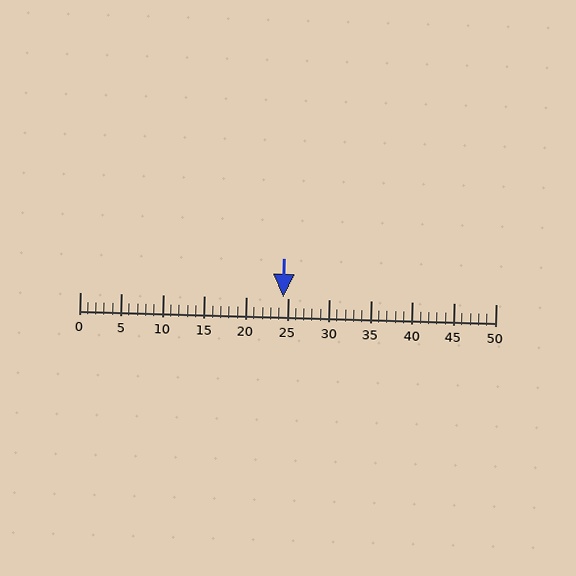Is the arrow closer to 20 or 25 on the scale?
The arrow is closer to 25.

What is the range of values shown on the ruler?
The ruler shows values from 0 to 50.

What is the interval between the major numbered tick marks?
The major tick marks are spaced 5 units apart.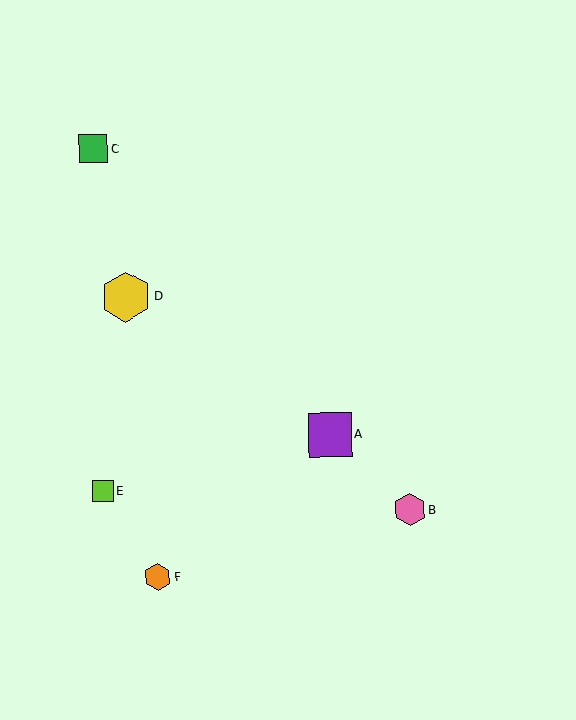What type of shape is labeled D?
Shape D is a yellow hexagon.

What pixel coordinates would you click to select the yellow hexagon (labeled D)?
Click at (126, 297) to select the yellow hexagon D.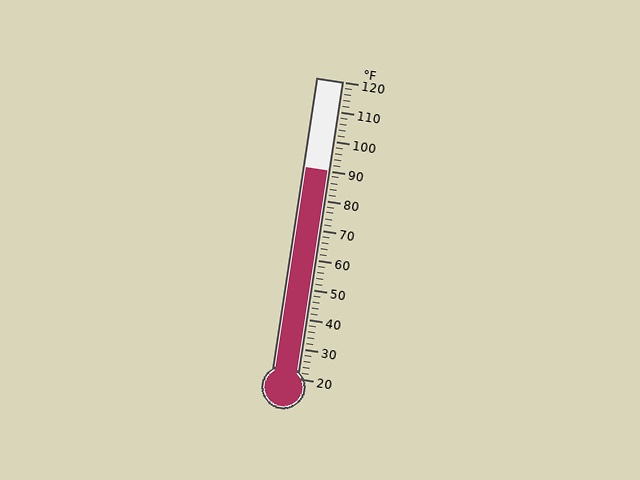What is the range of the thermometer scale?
The thermometer scale ranges from 20°F to 120°F.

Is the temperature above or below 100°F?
The temperature is below 100°F.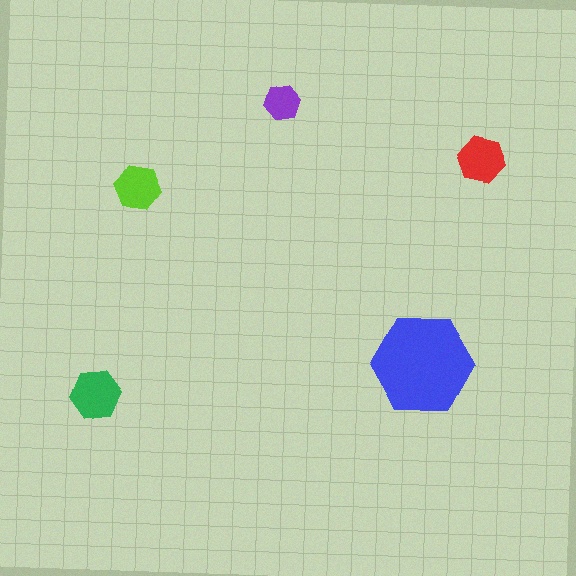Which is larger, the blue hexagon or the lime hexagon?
The blue one.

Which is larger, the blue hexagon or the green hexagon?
The blue one.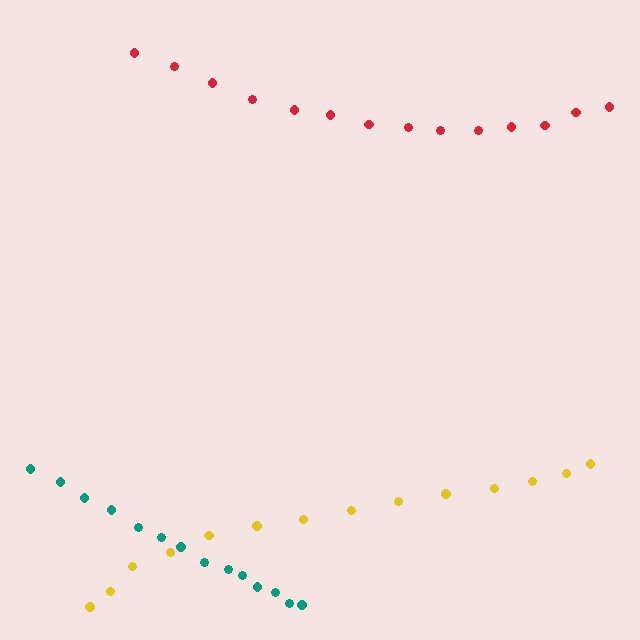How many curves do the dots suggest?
There are 3 distinct paths.